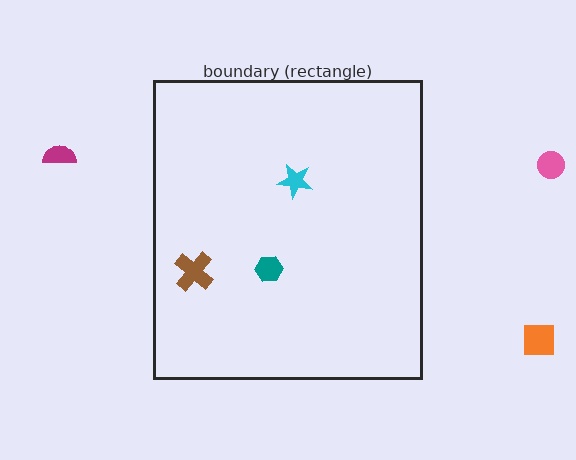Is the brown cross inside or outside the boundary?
Inside.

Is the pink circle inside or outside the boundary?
Outside.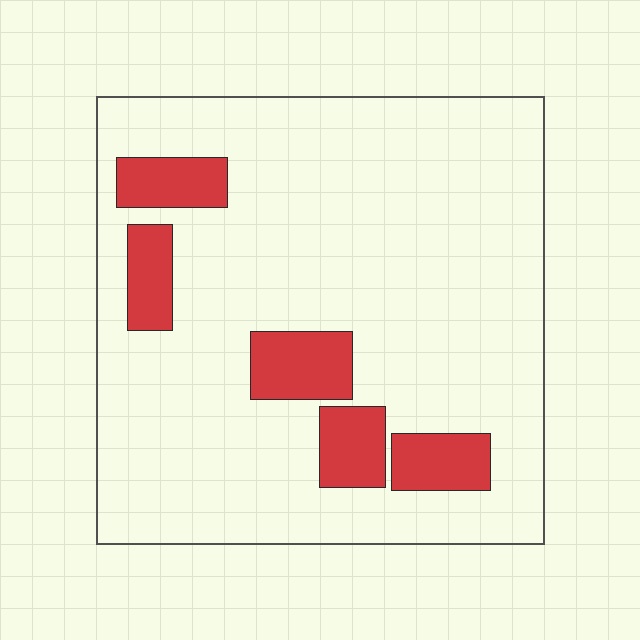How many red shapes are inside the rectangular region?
5.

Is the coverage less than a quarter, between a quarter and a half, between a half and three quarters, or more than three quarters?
Less than a quarter.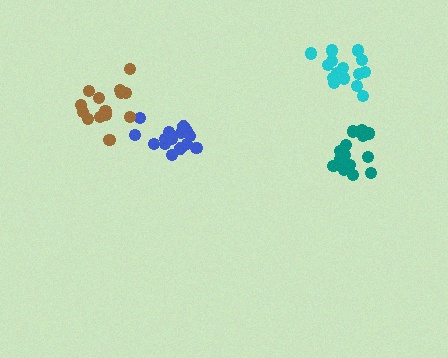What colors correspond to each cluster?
The clusters are colored: cyan, blue, brown, teal.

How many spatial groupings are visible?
There are 4 spatial groupings.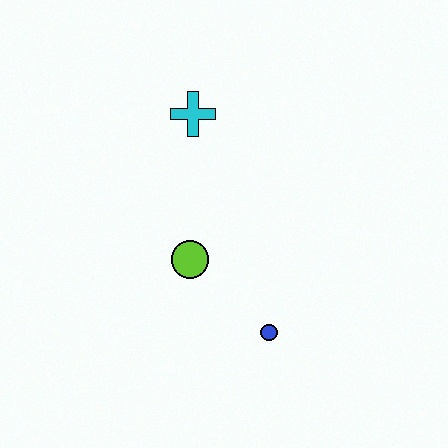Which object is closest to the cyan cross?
The lime circle is closest to the cyan cross.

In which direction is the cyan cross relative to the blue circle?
The cyan cross is above the blue circle.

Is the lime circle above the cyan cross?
No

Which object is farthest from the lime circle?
The cyan cross is farthest from the lime circle.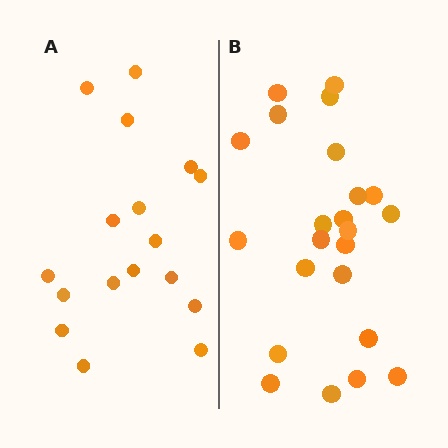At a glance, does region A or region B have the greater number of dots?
Region B (the right region) has more dots.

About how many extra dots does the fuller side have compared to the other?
Region B has about 6 more dots than region A.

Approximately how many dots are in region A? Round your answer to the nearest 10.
About 20 dots. (The exact count is 17, which rounds to 20.)